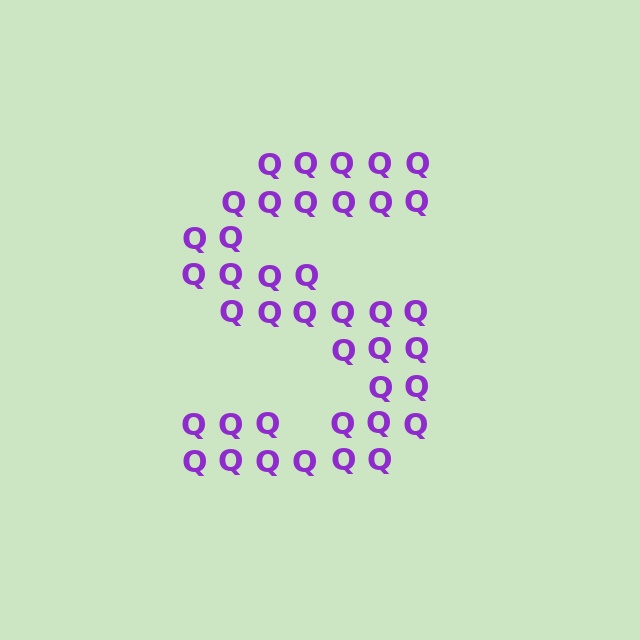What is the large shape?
The large shape is the letter S.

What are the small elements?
The small elements are letter Q's.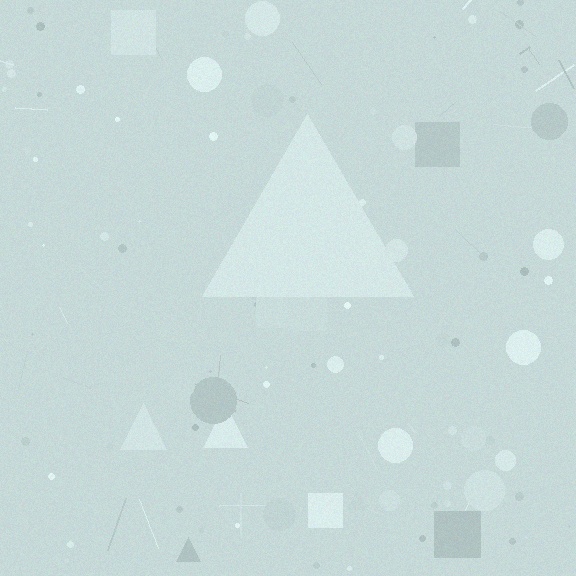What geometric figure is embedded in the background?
A triangle is embedded in the background.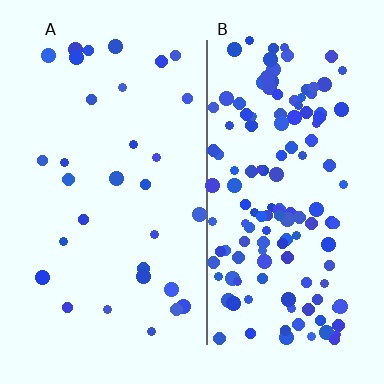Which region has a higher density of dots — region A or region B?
B (the right).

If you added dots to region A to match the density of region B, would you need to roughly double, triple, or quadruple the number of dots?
Approximately quadruple.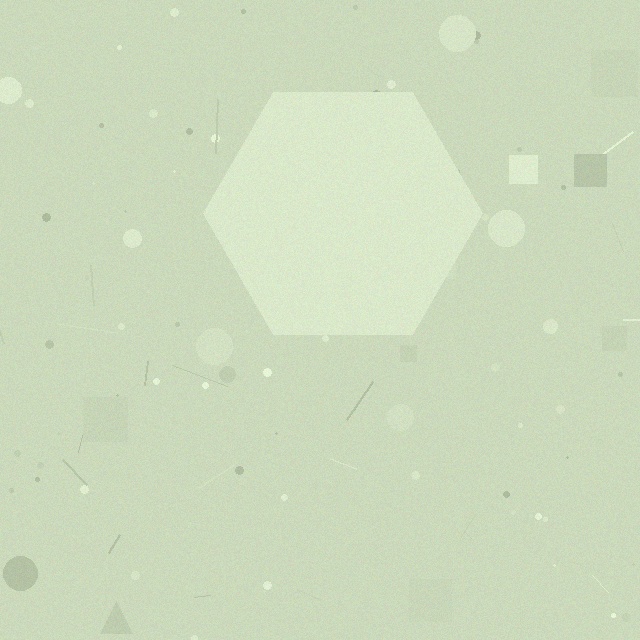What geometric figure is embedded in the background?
A hexagon is embedded in the background.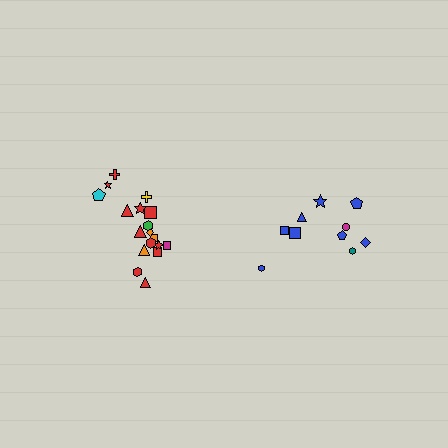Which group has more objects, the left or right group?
The left group.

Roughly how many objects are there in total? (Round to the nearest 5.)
Roughly 30 objects in total.